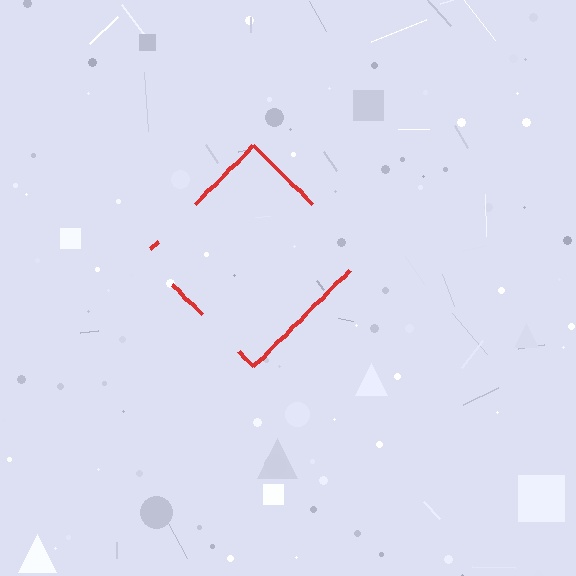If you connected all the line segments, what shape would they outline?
They would outline a diamond.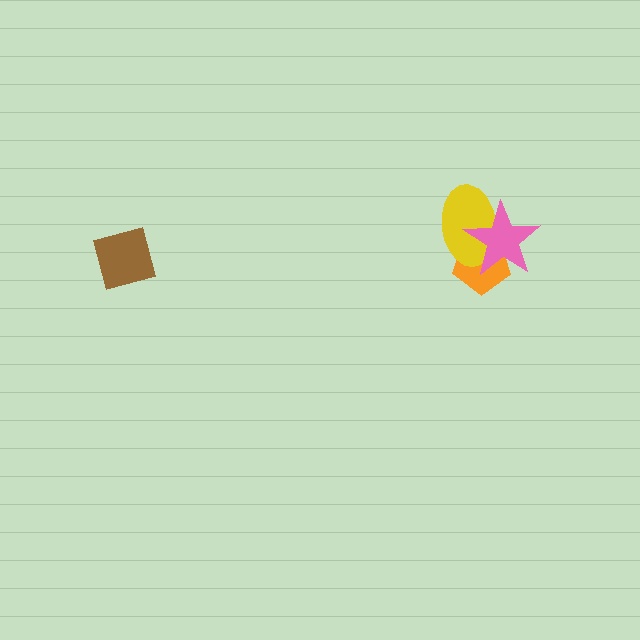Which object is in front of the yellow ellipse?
The pink star is in front of the yellow ellipse.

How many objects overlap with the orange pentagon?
2 objects overlap with the orange pentagon.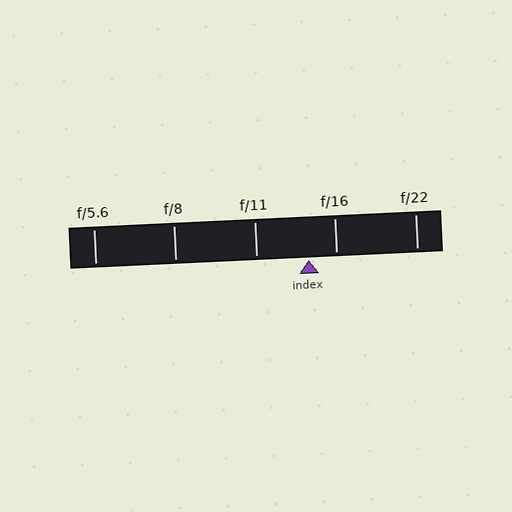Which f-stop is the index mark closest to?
The index mark is closest to f/16.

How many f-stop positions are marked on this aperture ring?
There are 5 f-stop positions marked.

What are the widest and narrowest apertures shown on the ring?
The widest aperture shown is f/5.6 and the narrowest is f/22.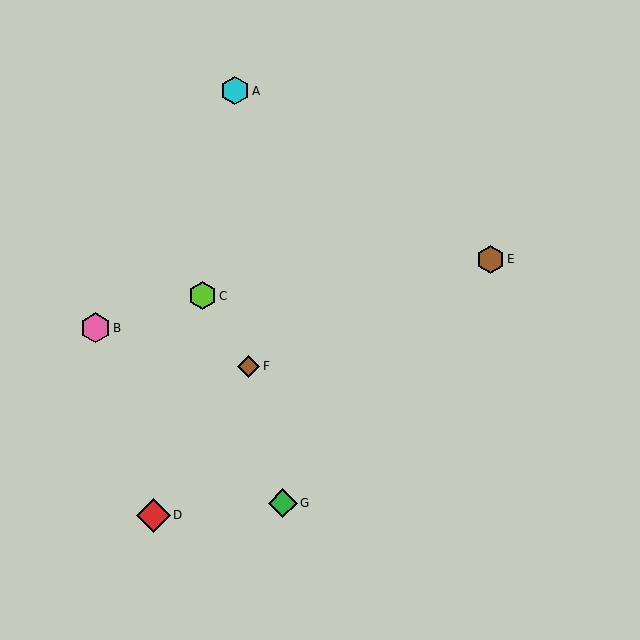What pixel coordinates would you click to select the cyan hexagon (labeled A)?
Click at (235, 91) to select the cyan hexagon A.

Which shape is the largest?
The red diamond (labeled D) is the largest.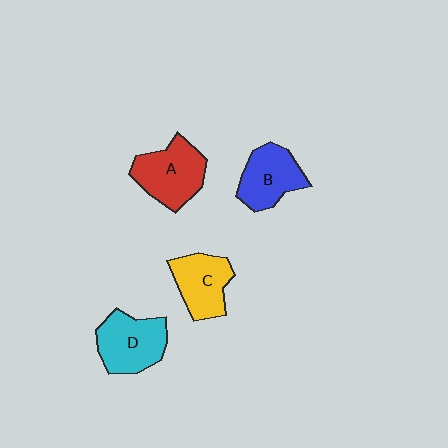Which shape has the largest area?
Shape A (red).